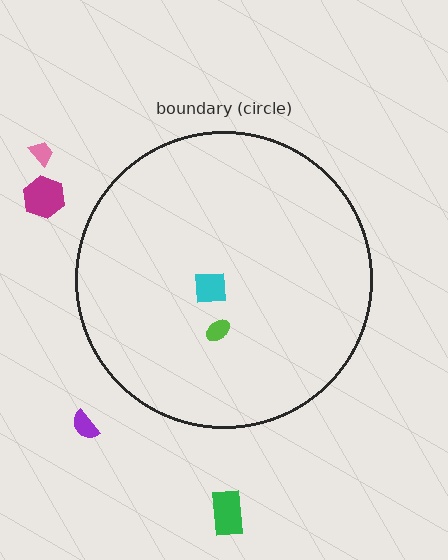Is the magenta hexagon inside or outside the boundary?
Outside.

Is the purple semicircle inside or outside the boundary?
Outside.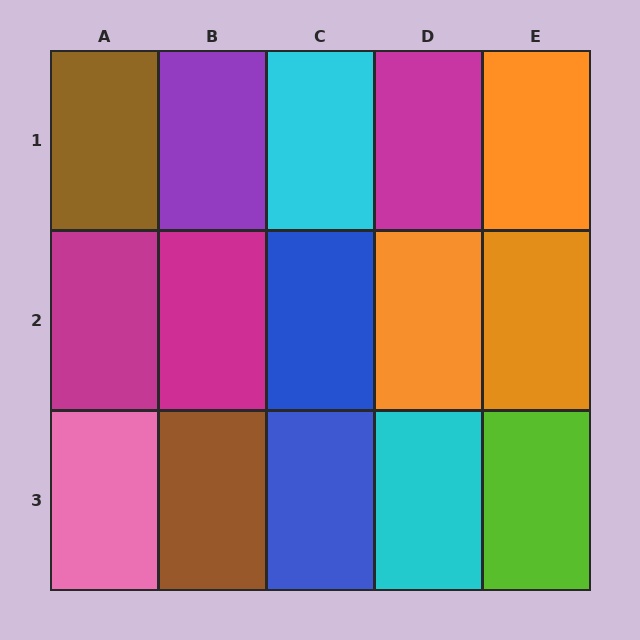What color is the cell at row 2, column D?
Orange.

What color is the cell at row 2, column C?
Blue.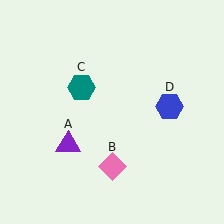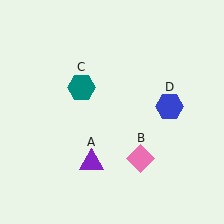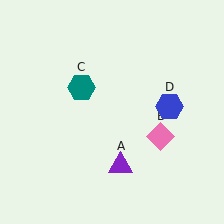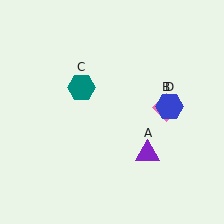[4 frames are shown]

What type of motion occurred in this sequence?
The purple triangle (object A), pink diamond (object B) rotated counterclockwise around the center of the scene.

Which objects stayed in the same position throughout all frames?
Teal hexagon (object C) and blue hexagon (object D) remained stationary.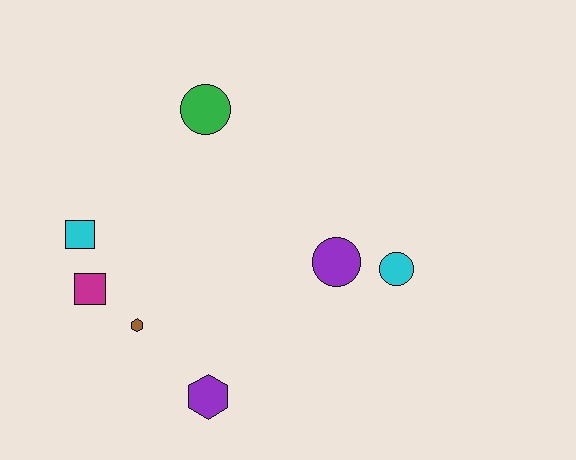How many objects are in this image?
There are 7 objects.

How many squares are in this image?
There are 2 squares.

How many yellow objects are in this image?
There are no yellow objects.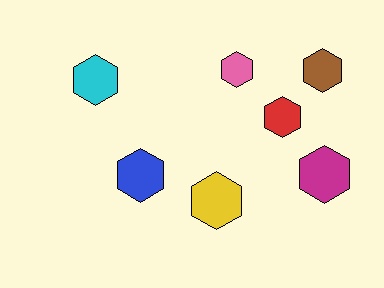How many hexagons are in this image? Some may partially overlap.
There are 7 hexagons.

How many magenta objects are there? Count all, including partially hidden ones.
There is 1 magenta object.